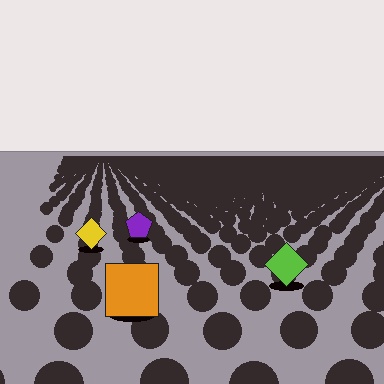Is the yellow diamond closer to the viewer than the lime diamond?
No. The lime diamond is closer — you can tell from the texture gradient: the ground texture is coarser near it.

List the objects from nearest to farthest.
From nearest to farthest: the orange square, the lime diamond, the yellow diamond, the purple pentagon.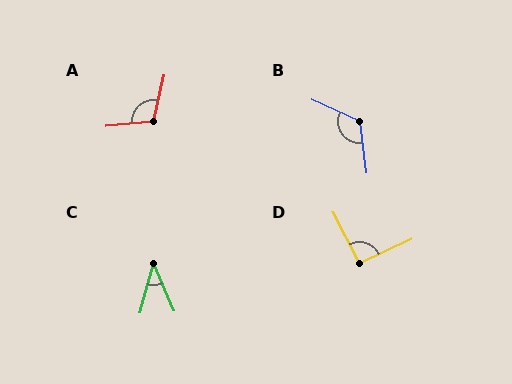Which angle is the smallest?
C, at approximately 39 degrees.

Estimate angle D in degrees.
Approximately 92 degrees.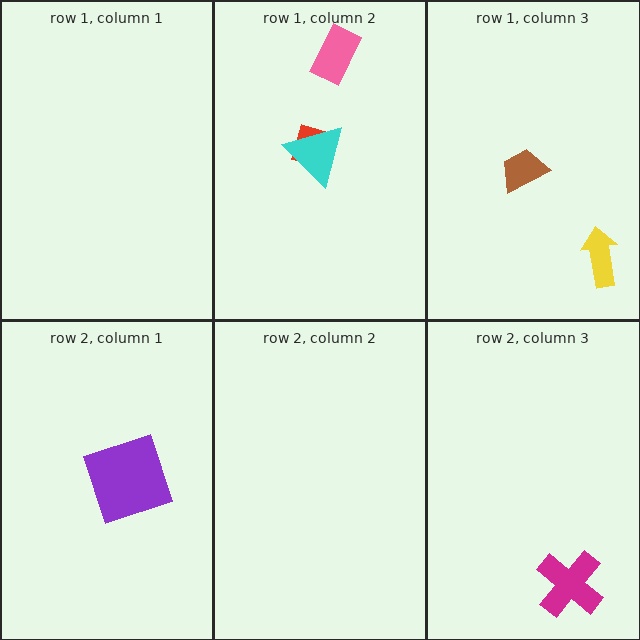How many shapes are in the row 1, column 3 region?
2.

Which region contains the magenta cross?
The row 2, column 3 region.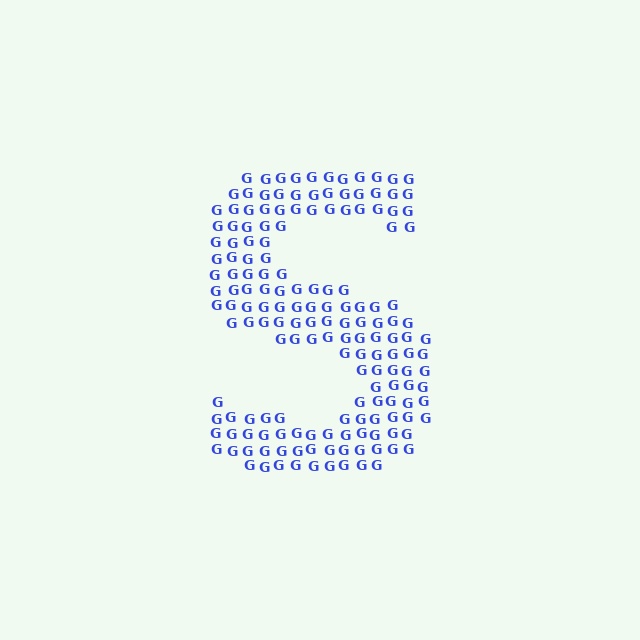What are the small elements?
The small elements are letter G's.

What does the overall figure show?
The overall figure shows the letter S.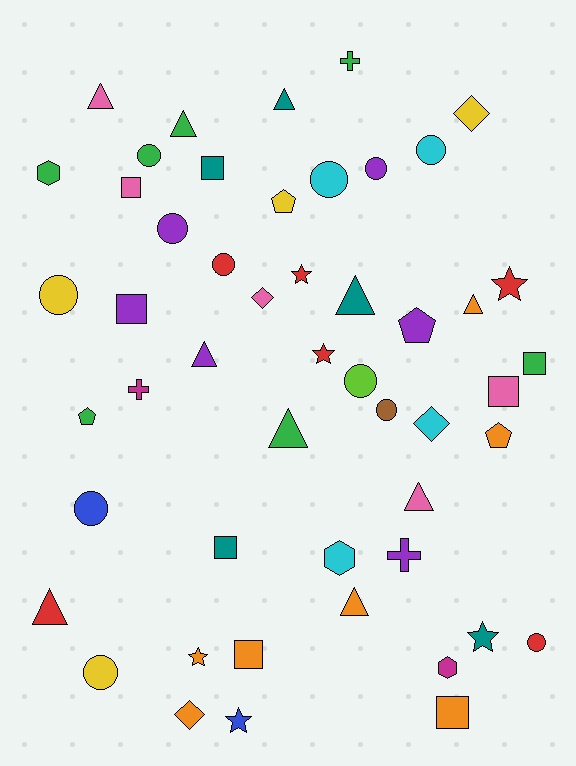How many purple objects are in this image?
There are 6 purple objects.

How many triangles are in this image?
There are 10 triangles.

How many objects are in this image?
There are 50 objects.